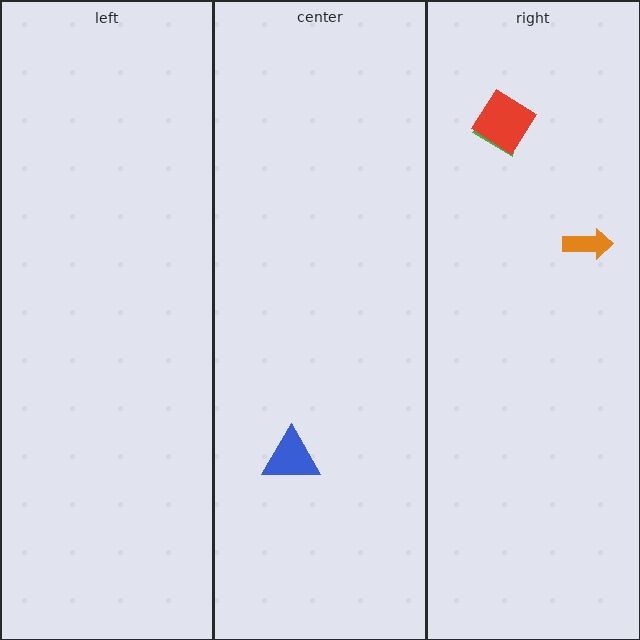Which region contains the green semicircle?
The right region.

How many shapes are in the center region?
1.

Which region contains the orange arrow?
The right region.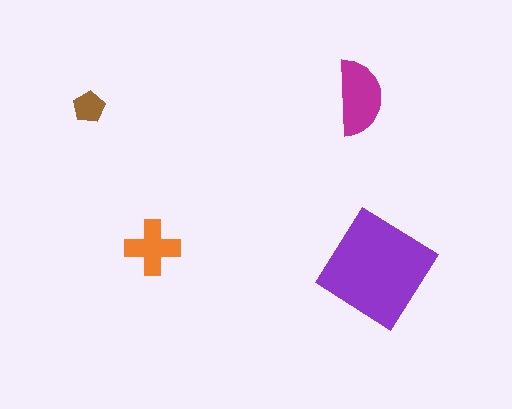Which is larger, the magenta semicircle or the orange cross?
The magenta semicircle.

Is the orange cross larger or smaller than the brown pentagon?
Larger.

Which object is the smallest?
The brown pentagon.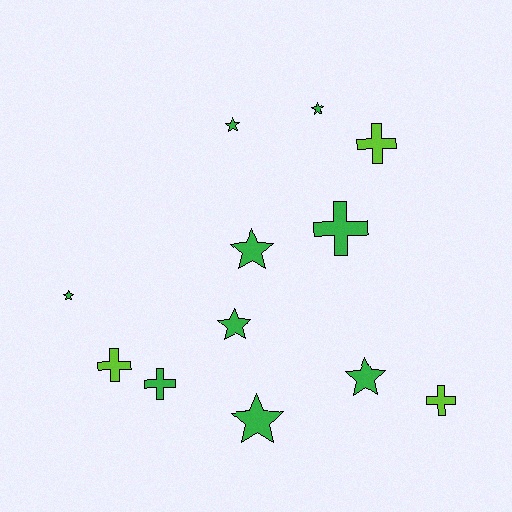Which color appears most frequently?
Green, with 9 objects.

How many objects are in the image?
There are 12 objects.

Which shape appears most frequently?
Star, with 7 objects.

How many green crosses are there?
There are 2 green crosses.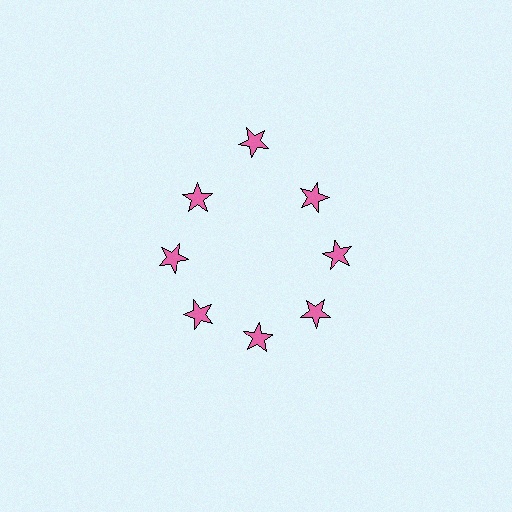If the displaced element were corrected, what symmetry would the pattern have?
It would have 8-fold rotational symmetry — the pattern would map onto itself every 45 degrees.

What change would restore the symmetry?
The symmetry would be restored by moving it inward, back onto the ring so that all 8 stars sit at equal angles and equal distance from the center.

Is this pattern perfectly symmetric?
No. The 8 pink stars are arranged in a ring, but one element near the 12 o'clock position is pushed outward from the center, breaking the 8-fold rotational symmetry.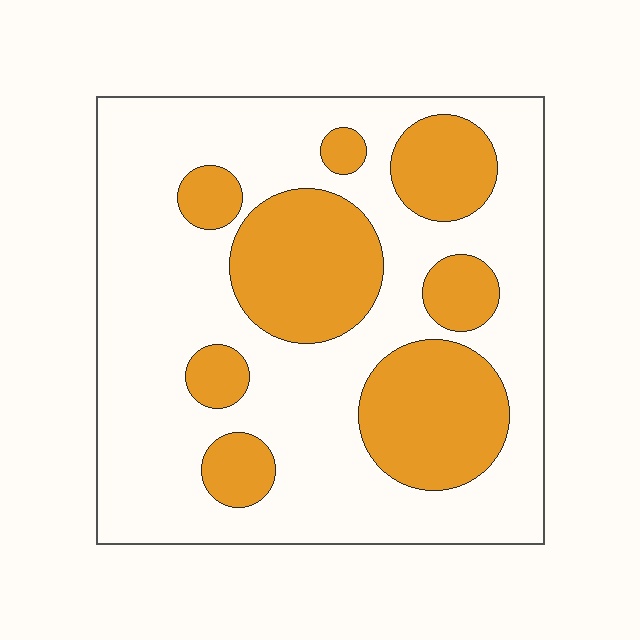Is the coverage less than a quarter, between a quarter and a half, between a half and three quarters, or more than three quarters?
Between a quarter and a half.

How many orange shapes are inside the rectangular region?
8.